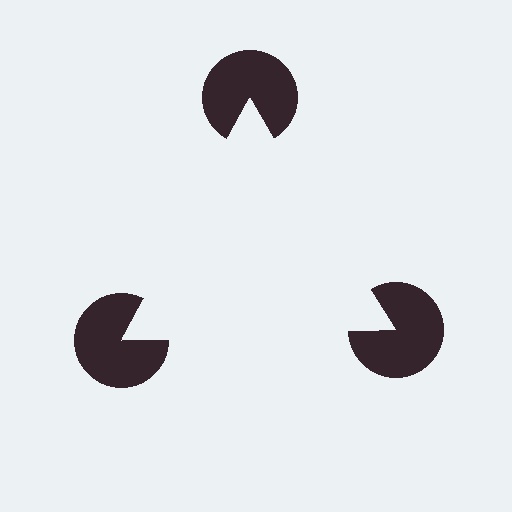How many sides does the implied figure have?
3 sides.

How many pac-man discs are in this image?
There are 3 — one at each vertex of the illusory triangle.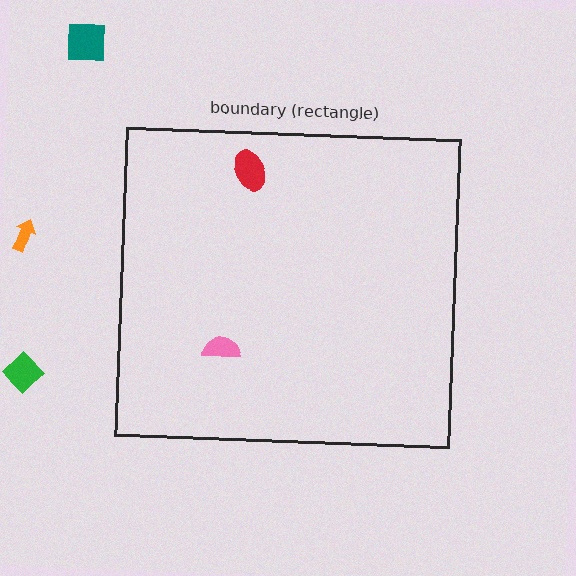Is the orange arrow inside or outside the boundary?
Outside.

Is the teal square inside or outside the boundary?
Outside.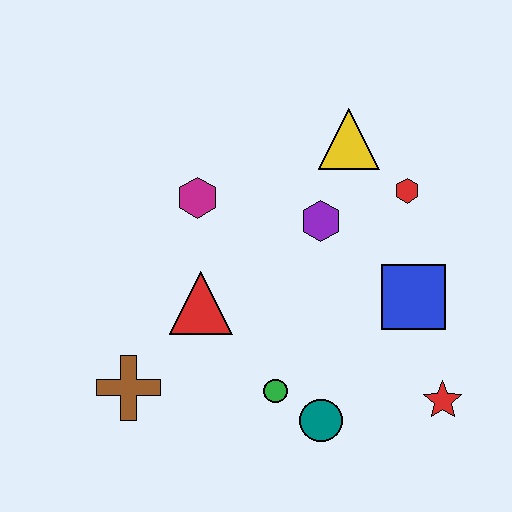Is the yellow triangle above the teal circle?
Yes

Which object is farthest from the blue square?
The brown cross is farthest from the blue square.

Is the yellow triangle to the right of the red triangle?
Yes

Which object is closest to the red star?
The blue square is closest to the red star.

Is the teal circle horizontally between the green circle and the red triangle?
No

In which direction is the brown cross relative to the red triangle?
The brown cross is below the red triangle.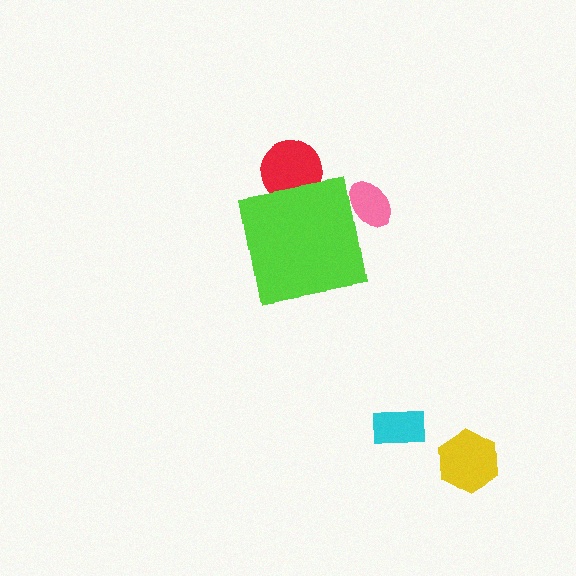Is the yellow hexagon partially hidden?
No, the yellow hexagon is fully visible.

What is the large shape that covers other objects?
A lime square.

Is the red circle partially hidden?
Yes, the red circle is partially hidden behind the lime square.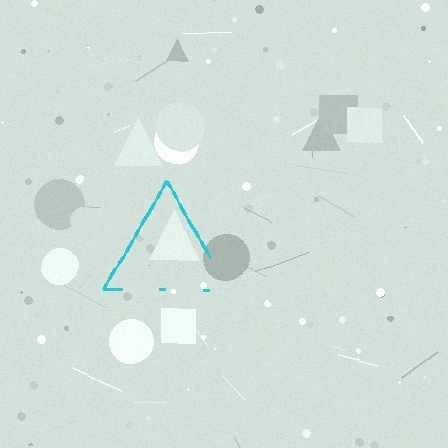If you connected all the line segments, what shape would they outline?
They would outline a triangle.